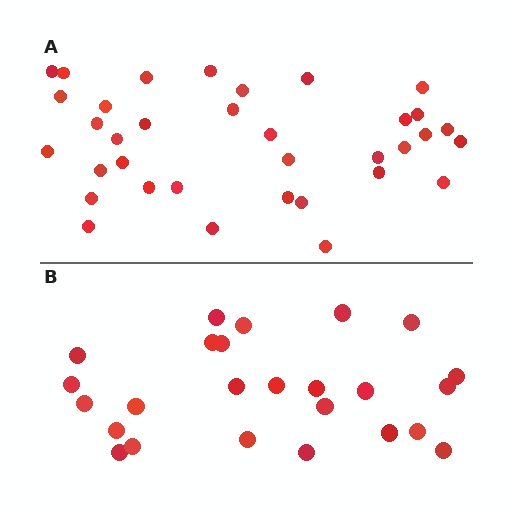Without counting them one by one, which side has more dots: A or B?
Region A (the top region) has more dots.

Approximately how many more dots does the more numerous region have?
Region A has roughly 10 or so more dots than region B.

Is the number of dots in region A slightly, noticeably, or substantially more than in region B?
Region A has noticeably more, but not dramatically so. The ratio is roughly 1.4 to 1.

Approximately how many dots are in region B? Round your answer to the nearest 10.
About 20 dots. (The exact count is 25, which rounds to 20.)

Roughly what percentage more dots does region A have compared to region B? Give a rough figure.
About 40% more.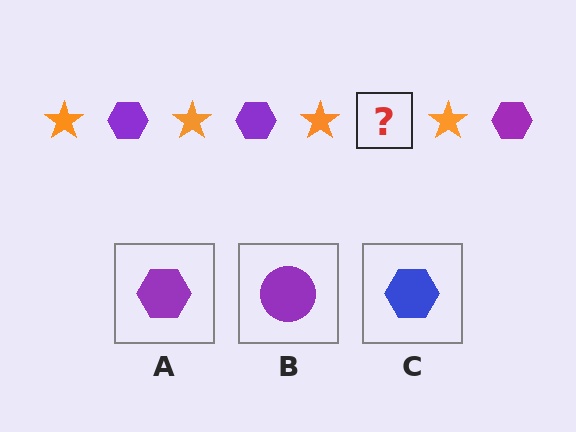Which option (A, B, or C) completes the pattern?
A.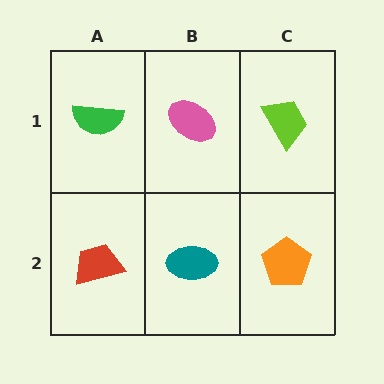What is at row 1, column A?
A green semicircle.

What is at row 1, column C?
A lime trapezoid.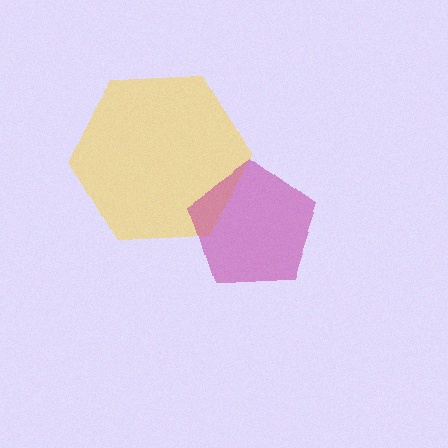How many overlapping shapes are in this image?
There are 2 overlapping shapes in the image.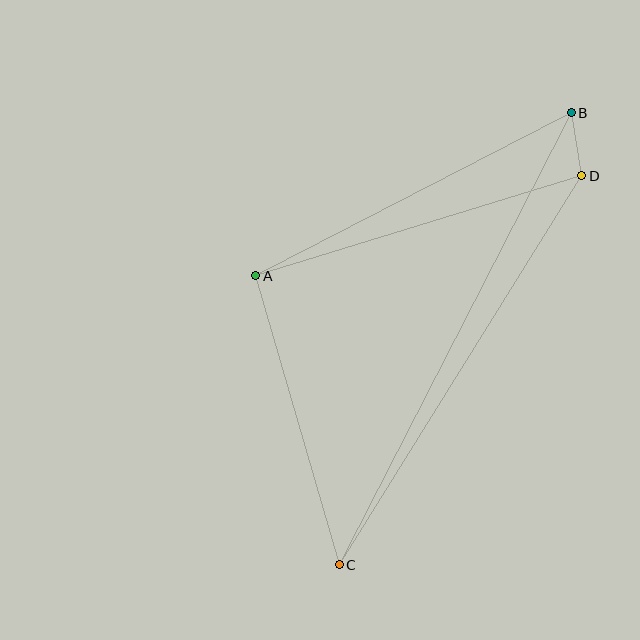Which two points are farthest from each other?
Points B and C are farthest from each other.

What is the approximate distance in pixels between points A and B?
The distance between A and B is approximately 355 pixels.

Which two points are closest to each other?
Points B and D are closest to each other.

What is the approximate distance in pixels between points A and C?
The distance between A and C is approximately 301 pixels.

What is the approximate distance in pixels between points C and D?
The distance between C and D is approximately 458 pixels.